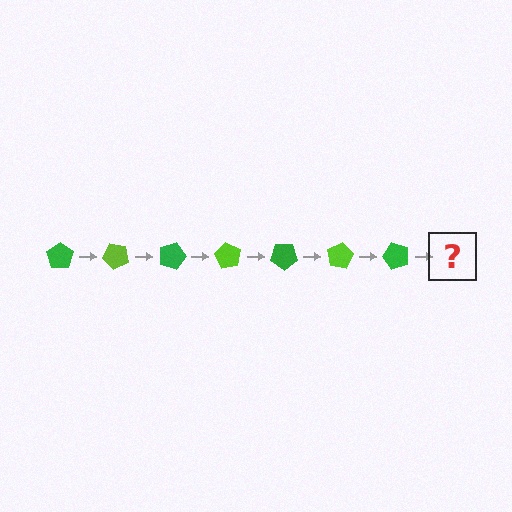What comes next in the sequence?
The next element should be a lime pentagon, rotated 315 degrees from the start.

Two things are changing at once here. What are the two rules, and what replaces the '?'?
The two rules are that it rotates 45 degrees each step and the color cycles through green and lime. The '?' should be a lime pentagon, rotated 315 degrees from the start.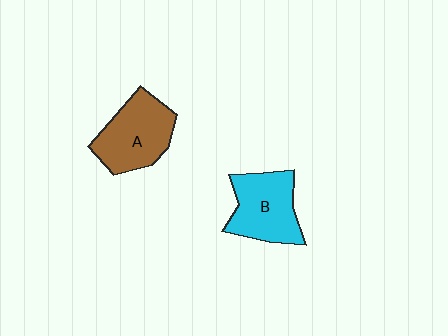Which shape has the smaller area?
Shape B (cyan).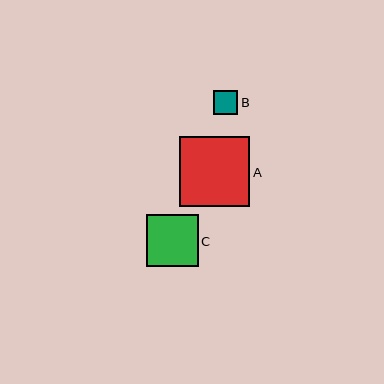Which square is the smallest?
Square B is the smallest with a size of approximately 24 pixels.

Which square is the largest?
Square A is the largest with a size of approximately 70 pixels.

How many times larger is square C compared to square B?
Square C is approximately 2.1 times the size of square B.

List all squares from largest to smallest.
From largest to smallest: A, C, B.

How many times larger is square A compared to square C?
Square A is approximately 1.3 times the size of square C.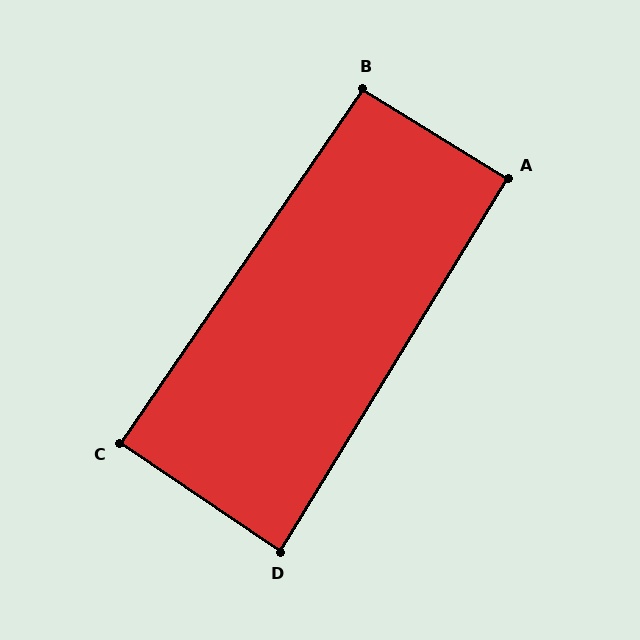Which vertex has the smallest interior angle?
D, at approximately 87 degrees.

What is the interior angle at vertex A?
Approximately 90 degrees (approximately right).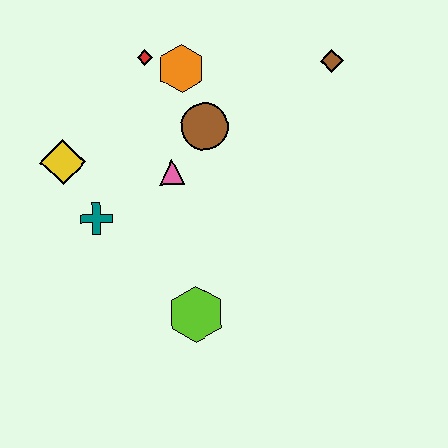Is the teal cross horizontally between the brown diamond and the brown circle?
No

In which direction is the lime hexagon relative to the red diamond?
The lime hexagon is below the red diamond.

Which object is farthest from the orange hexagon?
The lime hexagon is farthest from the orange hexagon.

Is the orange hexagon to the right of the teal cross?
Yes